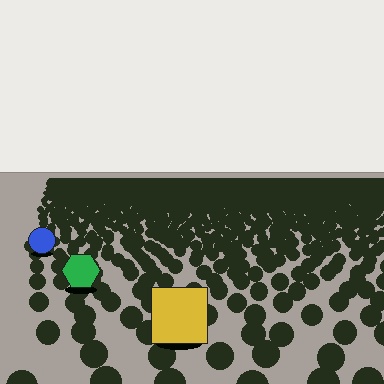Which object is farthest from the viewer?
The blue circle is farthest from the viewer. It appears smaller and the ground texture around it is denser.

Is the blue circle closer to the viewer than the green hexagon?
No. The green hexagon is closer — you can tell from the texture gradient: the ground texture is coarser near it.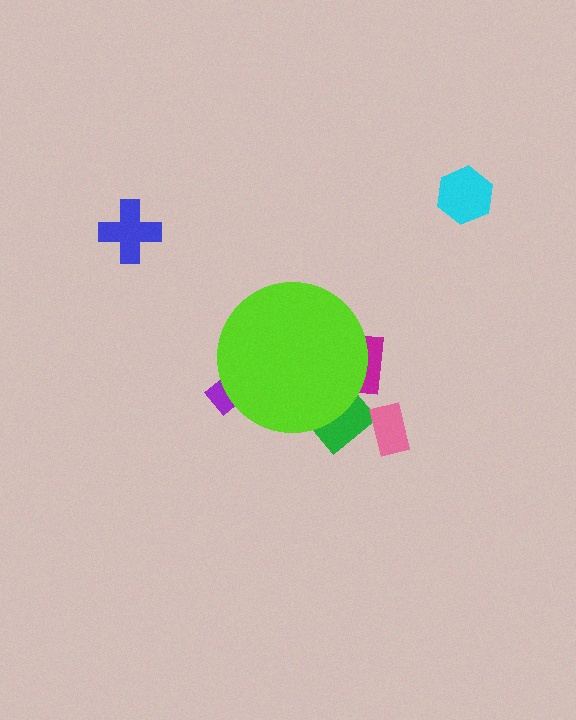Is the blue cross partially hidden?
No, the blue cross is fully visible.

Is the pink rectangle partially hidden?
No, the pink rectangle is fully visible.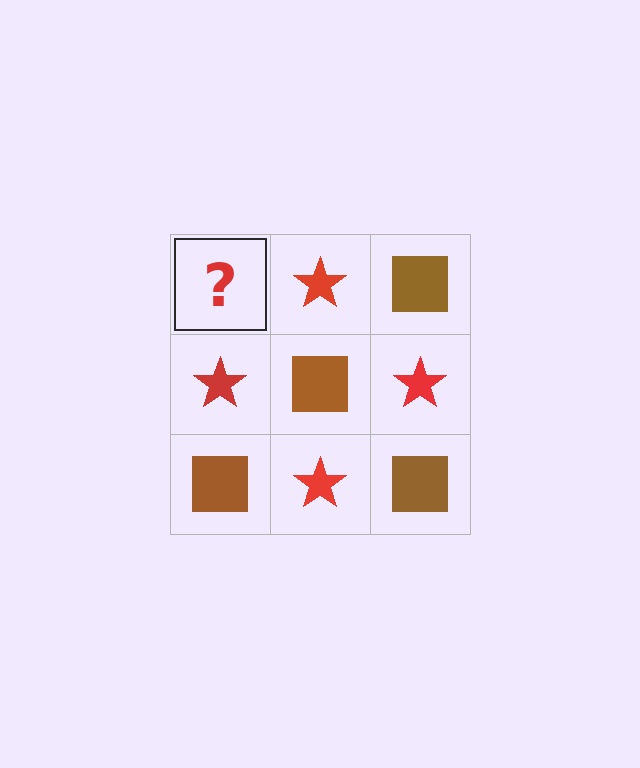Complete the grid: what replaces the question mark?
The question mark should be replaced with a brown square.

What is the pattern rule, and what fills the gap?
The rule is that it alternates brown square and red star in a checkerboard pattern. The gap should be filled with a brown square.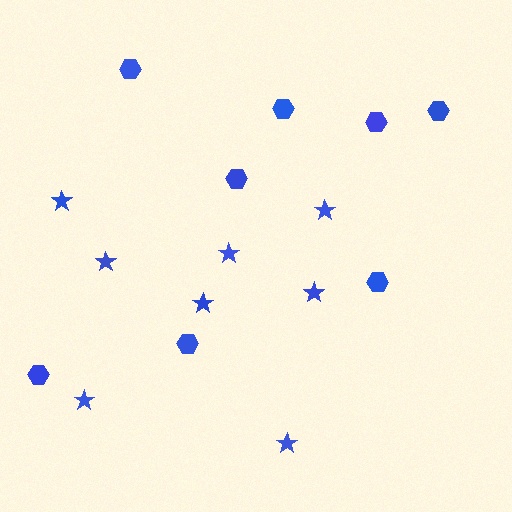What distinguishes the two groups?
There are 2 groups: one group of hexagons (8) and one group of stars (8).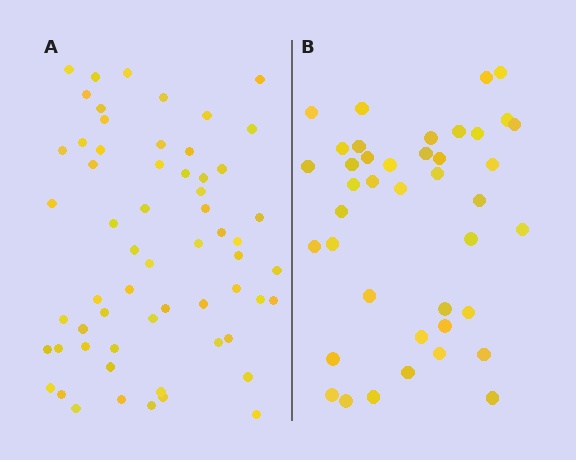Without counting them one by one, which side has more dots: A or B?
Region A (the left region) has more dots.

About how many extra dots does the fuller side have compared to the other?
Region A has approximately 20 more dots than region B.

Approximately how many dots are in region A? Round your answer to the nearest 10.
About 60 dots.